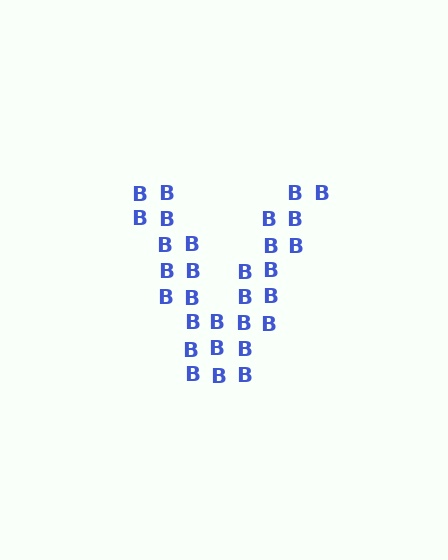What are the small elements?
The small elements are letter B's.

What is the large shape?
The large shape is the letter V.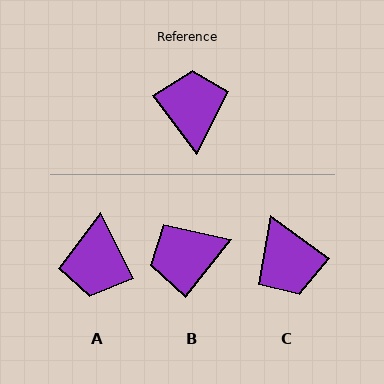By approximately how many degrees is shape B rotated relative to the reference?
Approximately 105 degrees counter-clockwise.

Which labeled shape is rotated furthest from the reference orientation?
A, about 169 degrees away.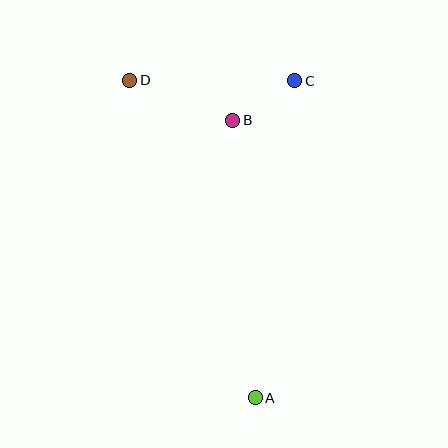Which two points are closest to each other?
Points B and C are closest to each other.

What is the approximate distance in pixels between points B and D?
The distance between B and D is approximately 111 pixels.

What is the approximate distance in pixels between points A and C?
The distance between A and C is approximately 320 pixels.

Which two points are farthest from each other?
Points A and D are farthest from each other.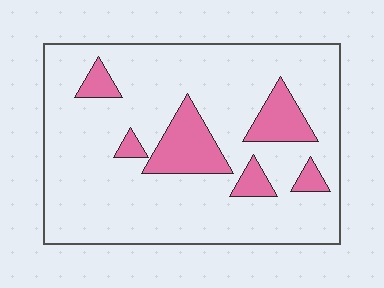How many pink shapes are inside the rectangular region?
6.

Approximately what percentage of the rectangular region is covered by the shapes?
Approximately 15%.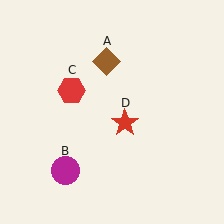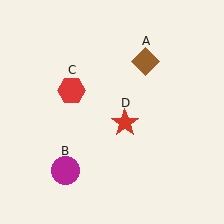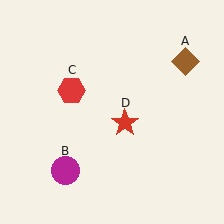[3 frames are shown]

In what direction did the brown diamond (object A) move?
The brown diamond (object A) moved right.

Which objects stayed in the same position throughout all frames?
Magenta circle (object B) and red hexagon (object C) and red star (object D) remained stationary.